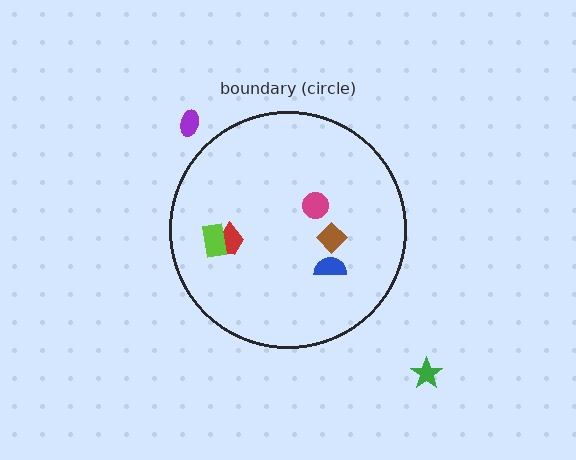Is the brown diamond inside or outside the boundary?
Inside.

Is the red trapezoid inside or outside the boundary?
Inside.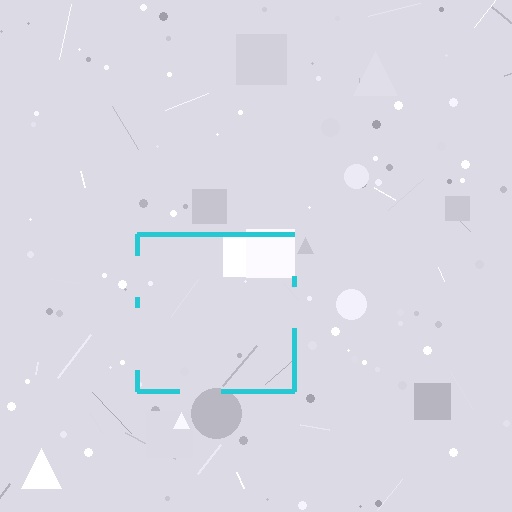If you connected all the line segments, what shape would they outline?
They would outline a square.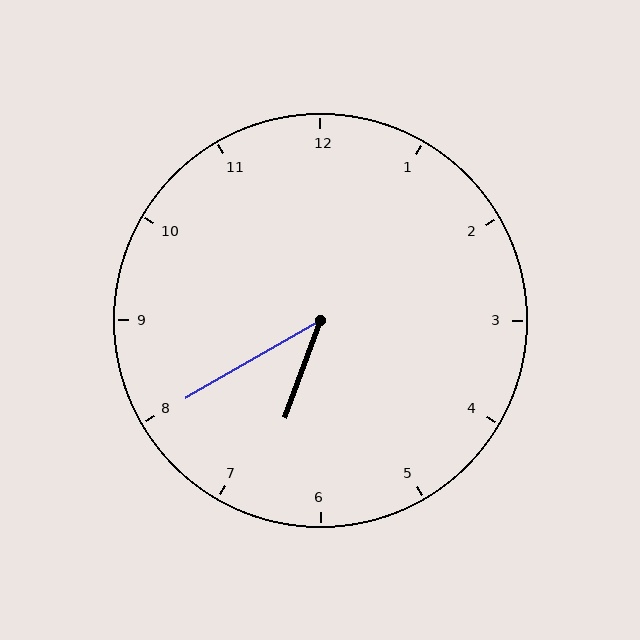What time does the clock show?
6:40.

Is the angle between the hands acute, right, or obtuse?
It is acute.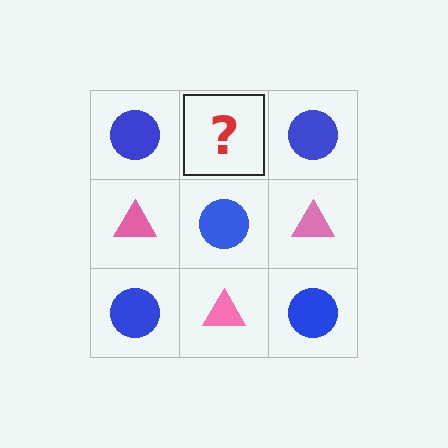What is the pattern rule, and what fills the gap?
The rule is that it alternates blue circle and pink triangle in a checkerboard pattern. The gap should be filled with a pink triangle.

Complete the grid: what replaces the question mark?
The question mark should be replaced with a pink triangle.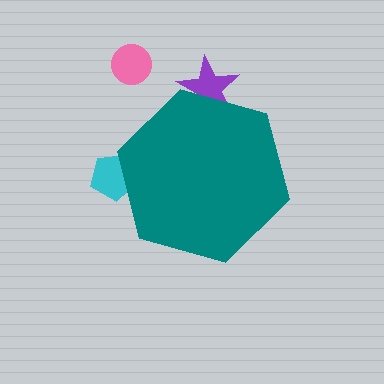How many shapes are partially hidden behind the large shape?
2 shapes are partially hidden.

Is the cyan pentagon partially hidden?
Yes, the cyan pentagon is partially hidden behind the teal hexagon.